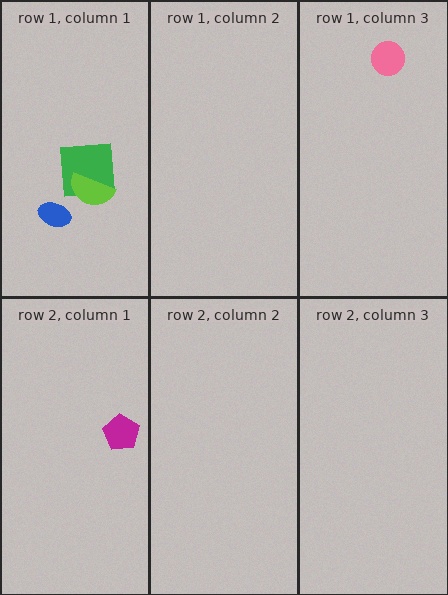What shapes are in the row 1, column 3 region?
The pink circle.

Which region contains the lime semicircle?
The row 1, column 1 region.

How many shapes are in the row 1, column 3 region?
1.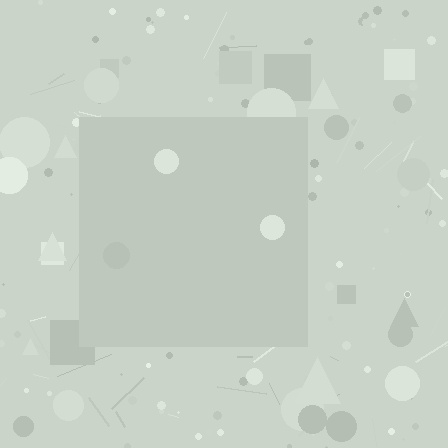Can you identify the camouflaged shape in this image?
The camouflaged shape is a square.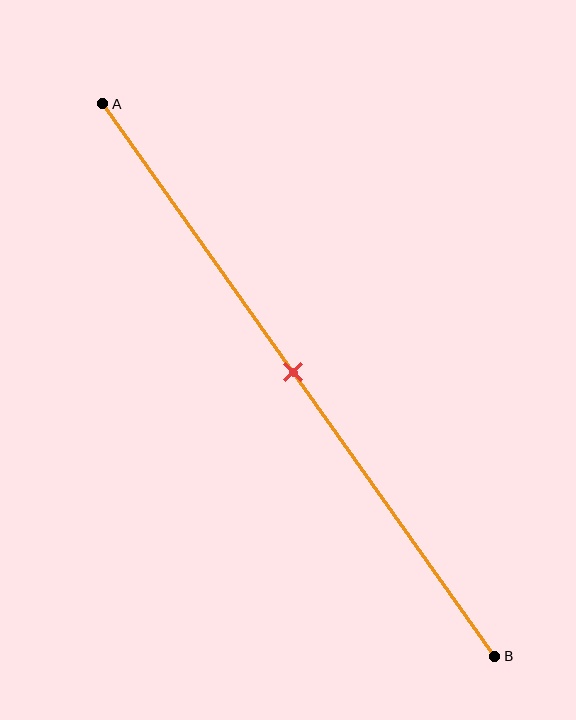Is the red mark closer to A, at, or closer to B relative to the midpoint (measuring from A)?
The red mark is approximately at the midpoint of segment AB.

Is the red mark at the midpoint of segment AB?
Yes, the mark is approximately at the midpoint.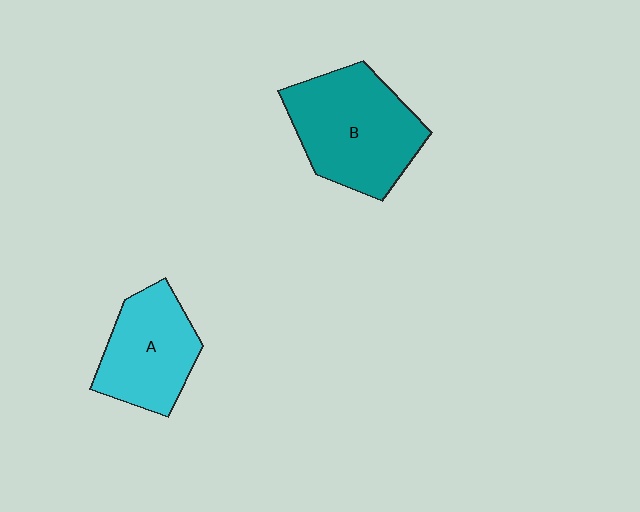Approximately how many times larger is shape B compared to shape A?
Approximately 1.3 times.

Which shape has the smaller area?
Shape A (cyan).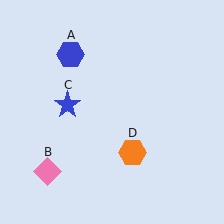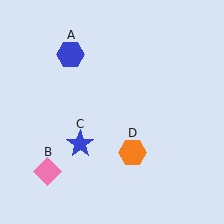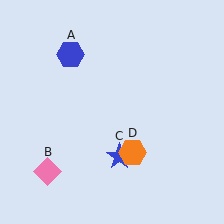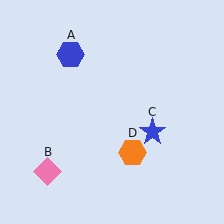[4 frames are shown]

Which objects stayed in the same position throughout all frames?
Blue hexagon (object A) and pink diamond (object B) and orange hexagon (object D) remained stationary.